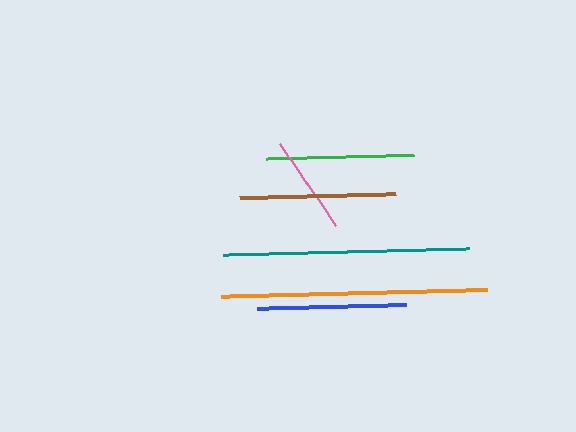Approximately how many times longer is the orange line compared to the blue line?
The orange line is approximately 1.8 times the length of the blue line.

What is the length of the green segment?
The green segment is approximately 147 pixels long.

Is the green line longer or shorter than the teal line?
The teal line is longer than the green line.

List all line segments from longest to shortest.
From longest to shortest: orange, teal, brown, blue, green, pink.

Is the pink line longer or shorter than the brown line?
The brown line is longer than the pink line.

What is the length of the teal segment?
The teal segment is approximately 247 pixels long.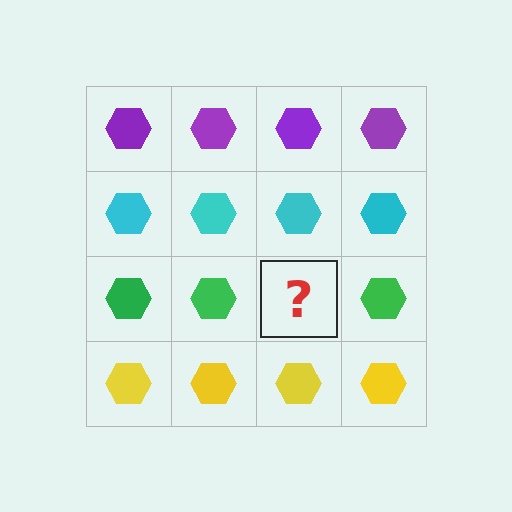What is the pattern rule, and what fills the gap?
The rule is that each row has a consistent color. The gap should be filled with a green hexagon.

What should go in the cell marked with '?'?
The missing cell should contain a green hexagon.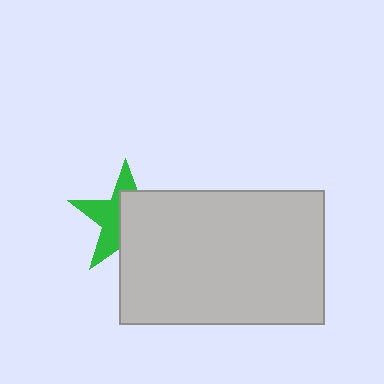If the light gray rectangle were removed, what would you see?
You would see the complete green star.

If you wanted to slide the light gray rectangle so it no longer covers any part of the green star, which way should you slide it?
Slide it toward the lower-right — that is the most direct way to separate the two shapes.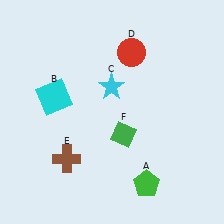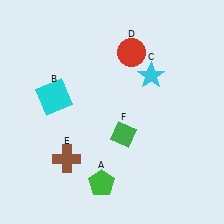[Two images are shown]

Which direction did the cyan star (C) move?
The cyan star (C) moved right.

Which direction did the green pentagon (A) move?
The green pentagon (A) moved left.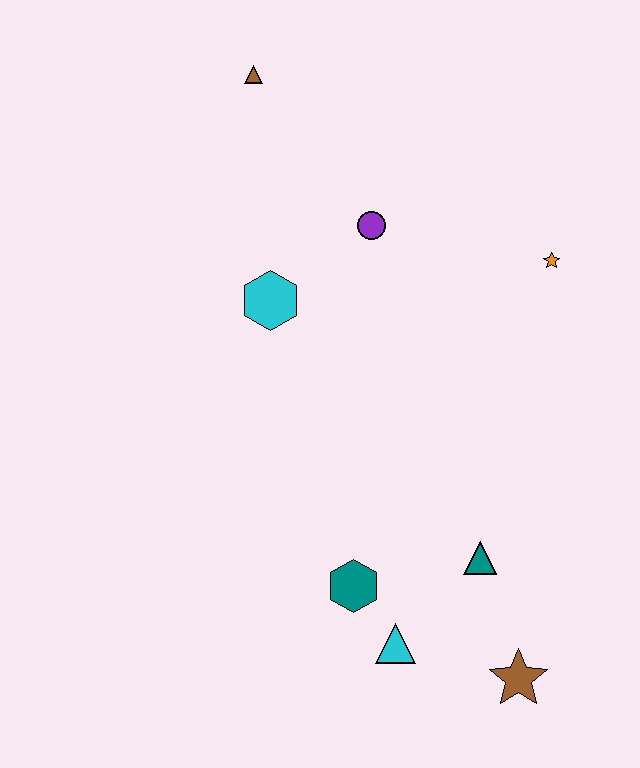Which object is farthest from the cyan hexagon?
The brown star is farthest from the cyan hexagon.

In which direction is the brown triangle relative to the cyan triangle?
The brown triangle is above the cyan triangle.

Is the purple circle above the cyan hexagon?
Yes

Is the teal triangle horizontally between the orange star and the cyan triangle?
Yes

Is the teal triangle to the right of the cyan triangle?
Yes